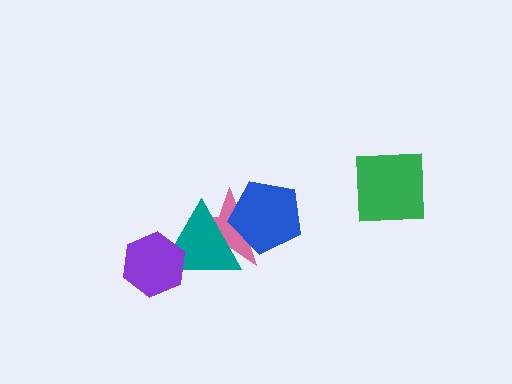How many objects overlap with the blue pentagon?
2 objects overlap with the blue pentagon.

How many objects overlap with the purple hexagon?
1 object overlaps with the purple hexagon.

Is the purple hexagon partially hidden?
No, no other shape covers it.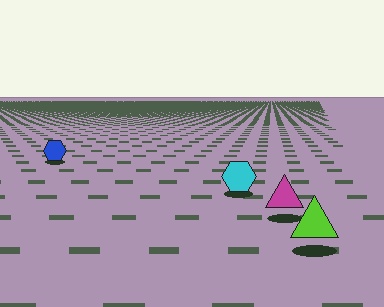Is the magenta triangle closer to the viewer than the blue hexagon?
Yes. The magenta triangle is closer — you can tell from the texture gradient: the ground texture is coarser near it.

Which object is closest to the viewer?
The lime triangle is closest. The texture marks near it are larger and more spread out.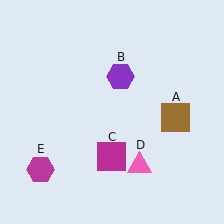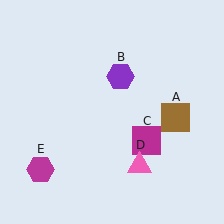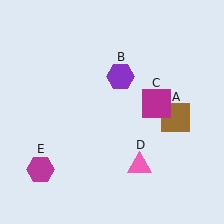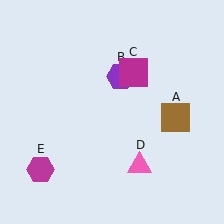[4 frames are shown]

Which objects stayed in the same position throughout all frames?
Brown square (object A) and purple hexagon (object B) and pink triangle (object D) and magenta hexagon (object E) remained stationary.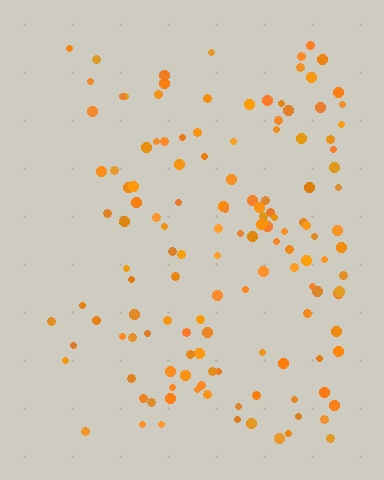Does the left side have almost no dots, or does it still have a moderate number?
Still a moderate number, just noticeably fewer than the right.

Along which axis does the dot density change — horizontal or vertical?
Horizontal.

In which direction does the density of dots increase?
From left to right, with the right side densest.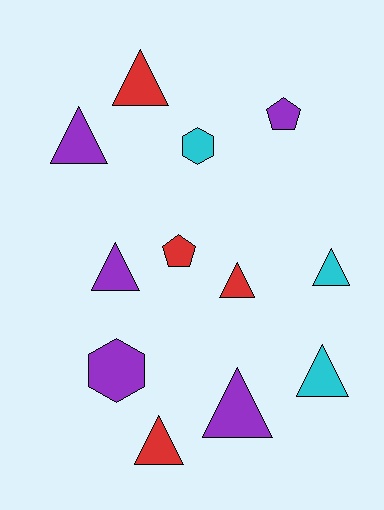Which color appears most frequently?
Purple, with 5 objects.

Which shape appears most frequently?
Triangle, with 8 objects.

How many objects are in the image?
There are 12 objects.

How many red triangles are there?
There are 3 red triangles.